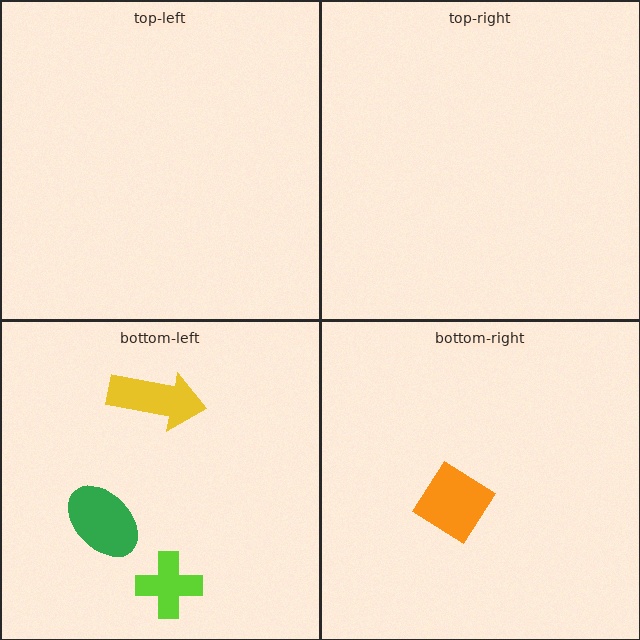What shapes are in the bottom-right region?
The orange diamond.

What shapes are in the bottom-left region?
The green ellipse, the lime cross, the yellow arrow.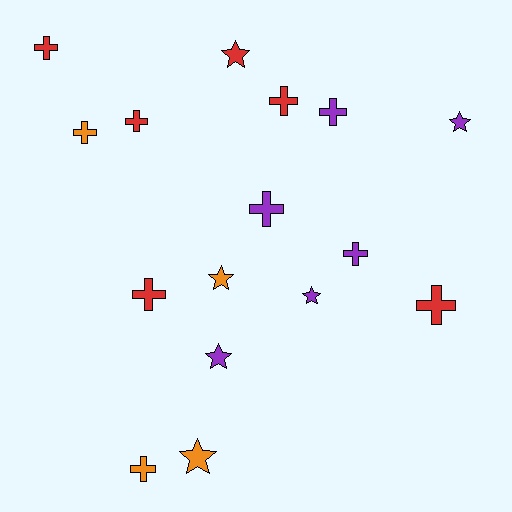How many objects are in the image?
There are 16 objects.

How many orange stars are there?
There are 2 orange stars.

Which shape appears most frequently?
Cross, with 10 objects.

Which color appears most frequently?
Red, with 6 objects.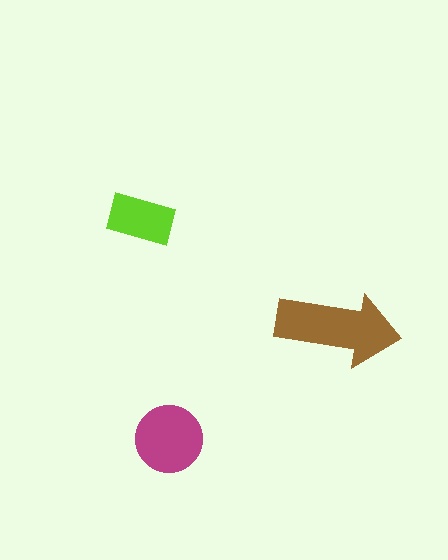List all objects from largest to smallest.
The brown arrow, the magenta circle, the lime rectangle.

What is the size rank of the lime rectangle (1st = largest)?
3rd.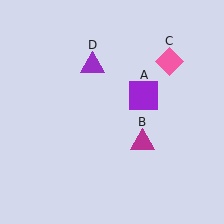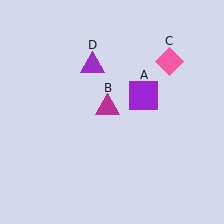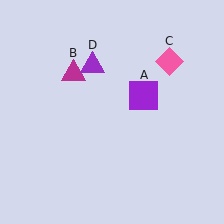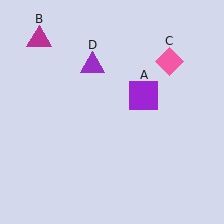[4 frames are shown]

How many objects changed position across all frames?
1 object changed position: magenta triangle (object B).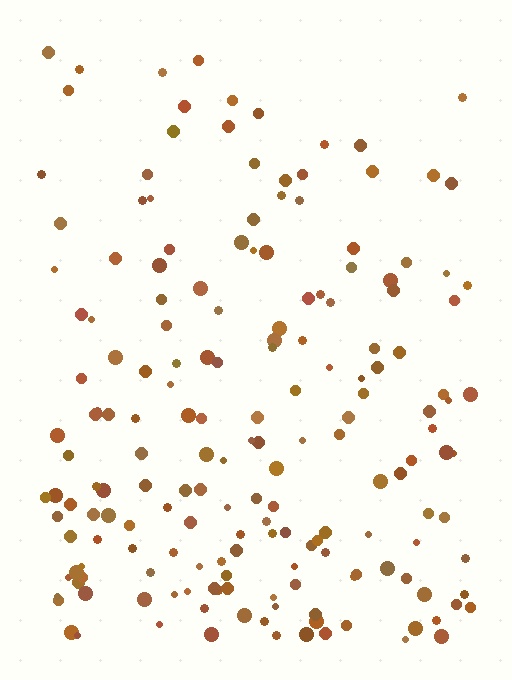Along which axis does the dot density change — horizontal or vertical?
Vertical.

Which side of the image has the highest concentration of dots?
The bottom.